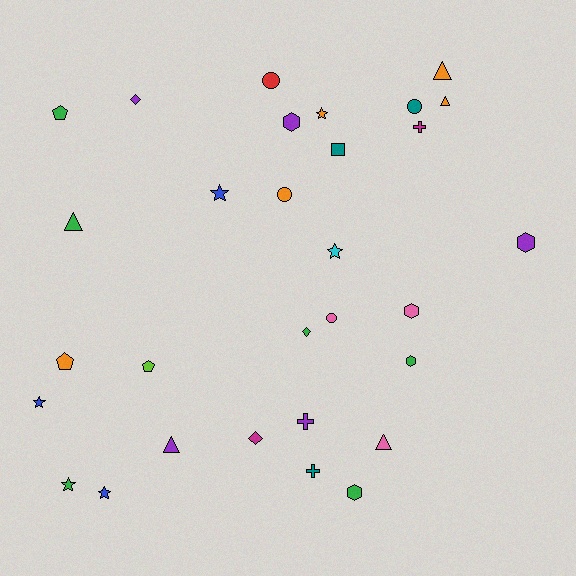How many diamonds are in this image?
There are 3 diamonds.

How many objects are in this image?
There are 30 objects.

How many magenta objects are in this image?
There are 2 magenta objects.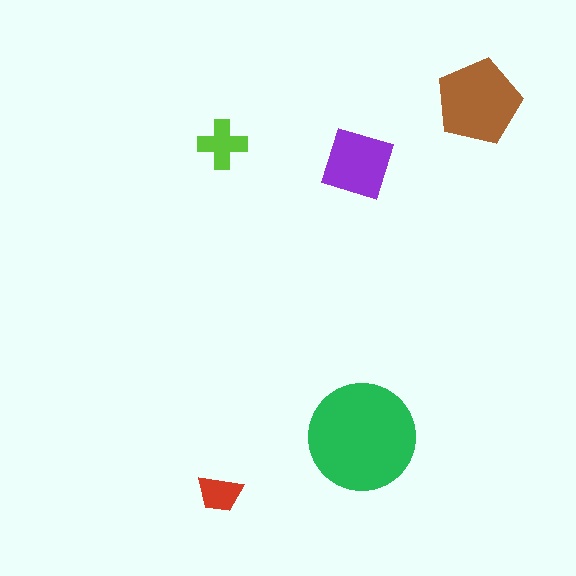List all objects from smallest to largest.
The red trapezoid, the lime cross, the purple diamond, the brown pentagon, the green circle.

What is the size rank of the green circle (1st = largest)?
1st.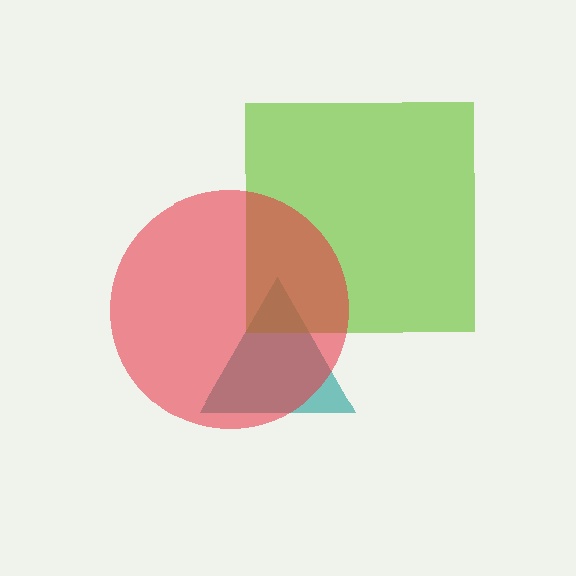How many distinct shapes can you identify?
There are 3 distinct shapes: a teal triangle, a lime square, a red circle.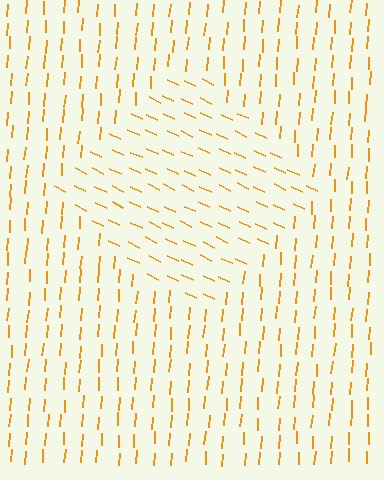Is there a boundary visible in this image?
Yes, there is a texture boundary formed by a change in line orientation.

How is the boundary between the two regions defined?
The boundary is defined purely by a change in line orientation (approximately 69 degrees difference). All lines are the same color and thickness.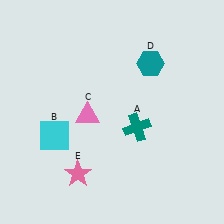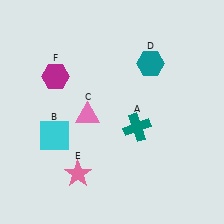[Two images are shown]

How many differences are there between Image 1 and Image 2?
There is 1 difference between the two images.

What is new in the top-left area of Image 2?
A magenta hexagon (F) was added in the top-left area of Image 2.